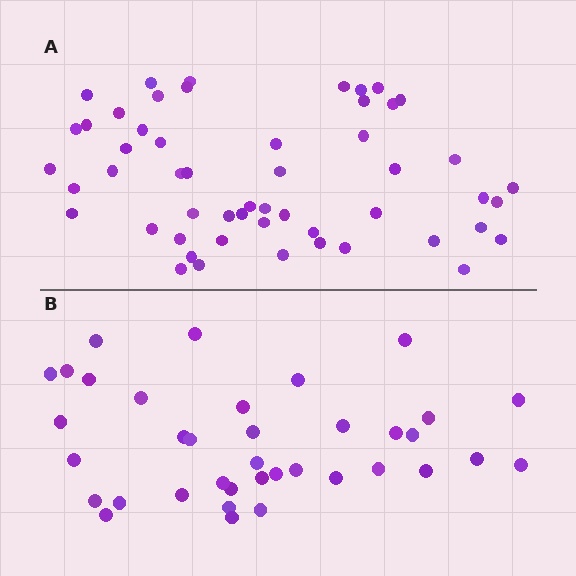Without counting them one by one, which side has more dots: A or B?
Region A (the top region) has more dots.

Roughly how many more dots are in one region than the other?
Region A has approximately 15 more dots than region B.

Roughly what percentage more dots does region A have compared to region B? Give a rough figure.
About 45% more.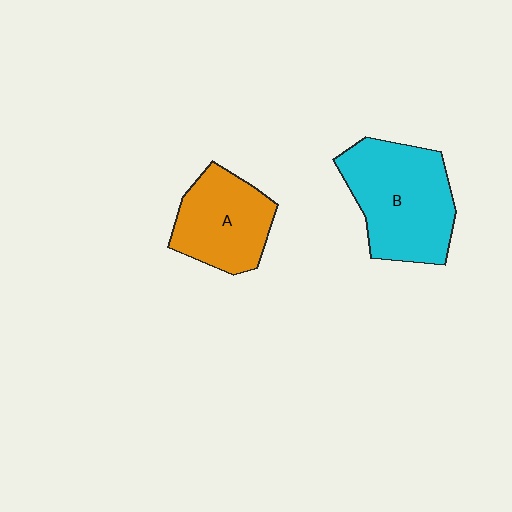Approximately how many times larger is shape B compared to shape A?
Approximately 1.4 times.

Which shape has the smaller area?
Shape A (orange).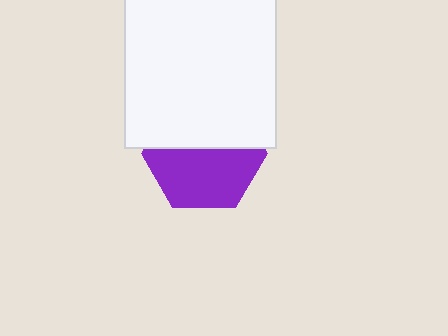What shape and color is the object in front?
The object in front is a white square.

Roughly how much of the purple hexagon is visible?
About half of it is visible (roughly 54%).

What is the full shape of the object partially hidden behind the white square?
The partially hidden object is a purple hexagon.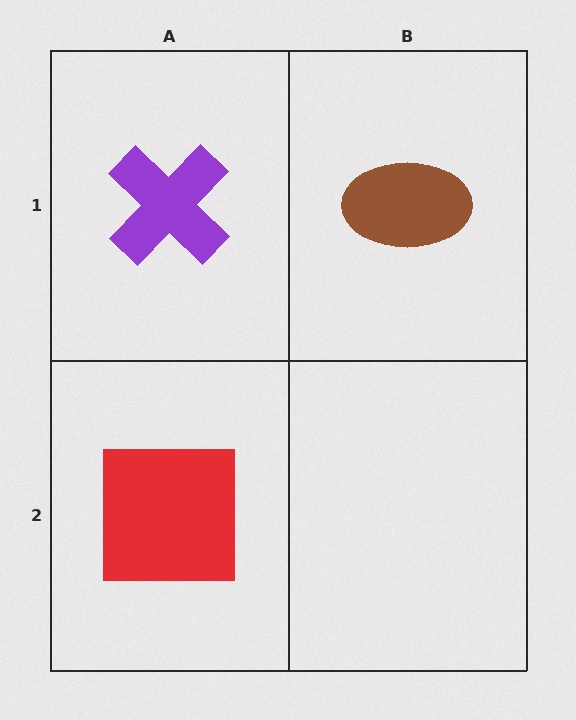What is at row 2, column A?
A red square.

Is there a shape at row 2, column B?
No, that cell is empty.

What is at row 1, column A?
A purple cross.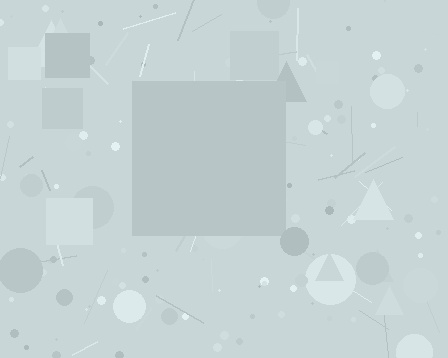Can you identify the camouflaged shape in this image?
The camouflaged shape is a square.